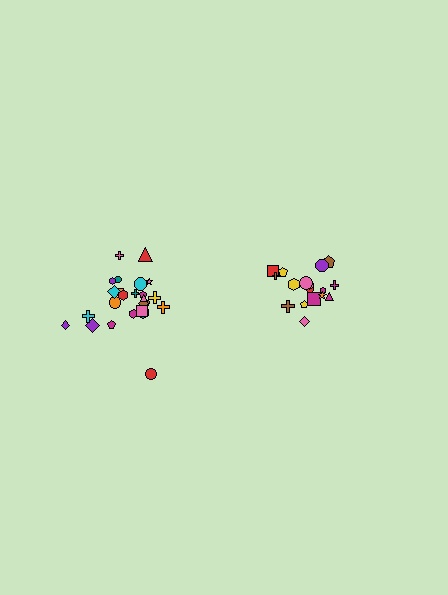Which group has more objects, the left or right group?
The left group.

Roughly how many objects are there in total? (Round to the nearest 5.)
Roughly 45 objects in total.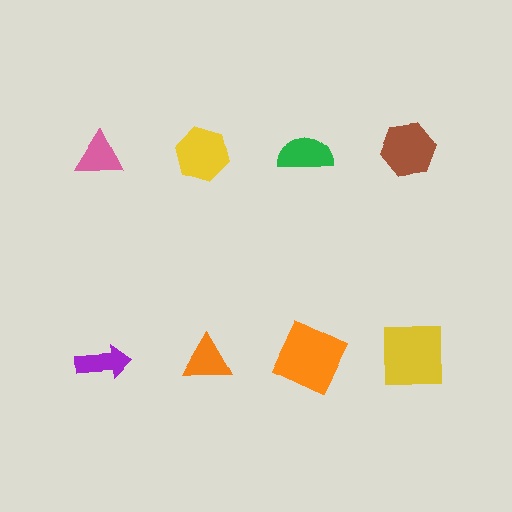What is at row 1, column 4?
A brown hexagon.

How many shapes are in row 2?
4 shapes.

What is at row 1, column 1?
A pink triangle.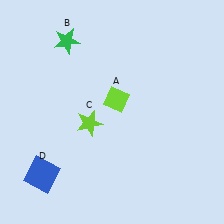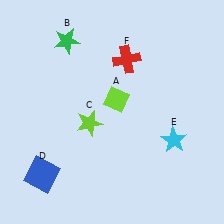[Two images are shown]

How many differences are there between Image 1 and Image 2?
There are 2 differences between the two images.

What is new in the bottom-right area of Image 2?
A cyan star (E) was added in the bottom-right area of Image 2.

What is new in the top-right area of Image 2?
A red cross (F) was added in the top-right area of Image 2.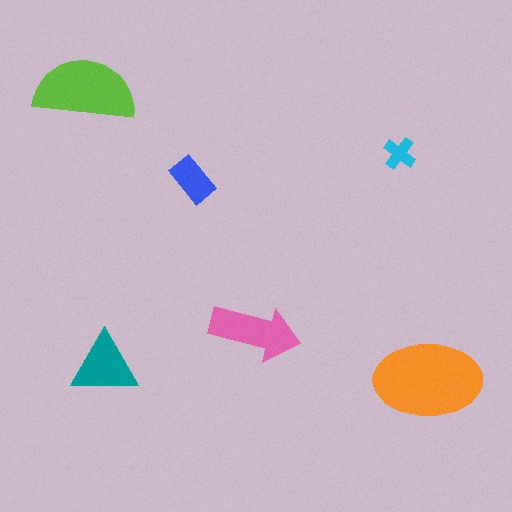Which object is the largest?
The orange ellipse.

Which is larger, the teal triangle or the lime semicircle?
The lime semicircle.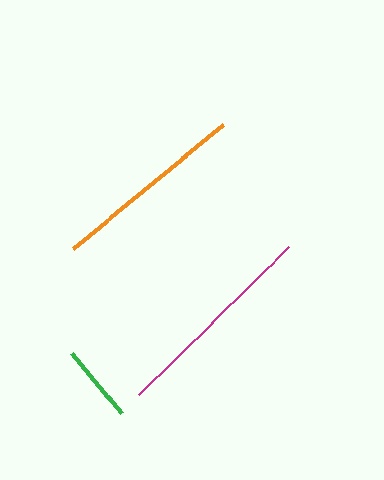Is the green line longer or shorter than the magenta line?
The magenta line is longer than the green line.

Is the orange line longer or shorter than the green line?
The orange line is longer than the green line.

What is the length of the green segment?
The green segment is approximately 79 pixels long.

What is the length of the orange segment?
The orange segment is approximately 194 pixels long.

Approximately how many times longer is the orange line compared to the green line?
The orange line is approximately 2.5 times the length of the green line.